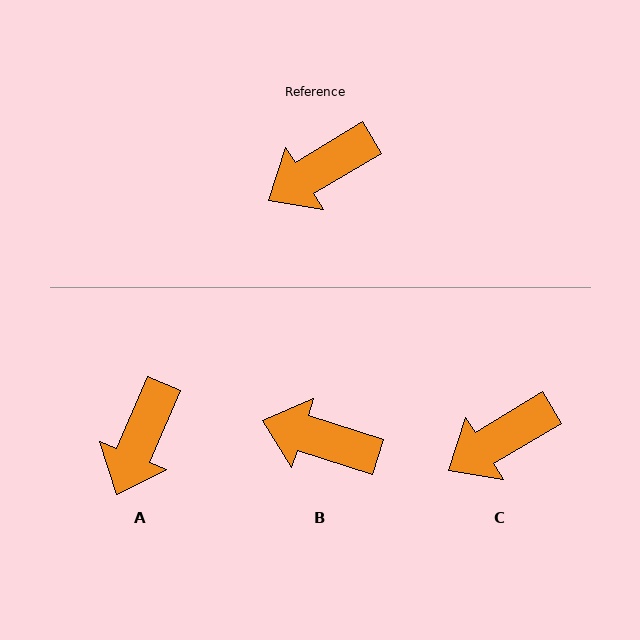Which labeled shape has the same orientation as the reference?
C.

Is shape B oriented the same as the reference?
No, it is off by about 49 degrees.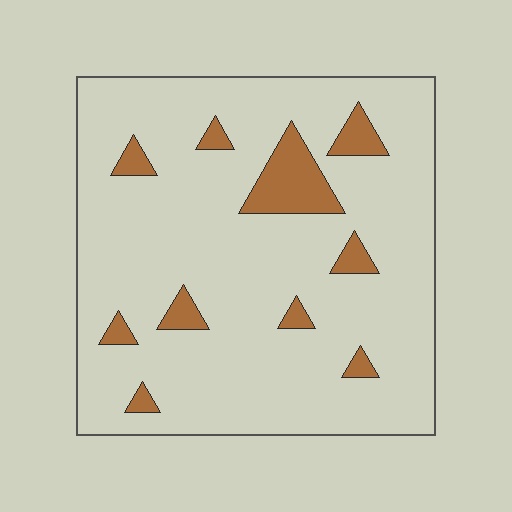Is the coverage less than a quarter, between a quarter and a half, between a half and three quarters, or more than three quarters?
Less than a quarter.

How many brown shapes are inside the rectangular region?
10.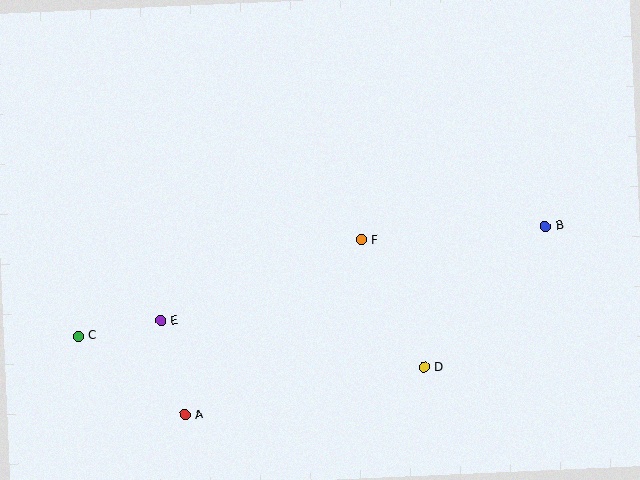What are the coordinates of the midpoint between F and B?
The midpoint between F and B is at (453, 233).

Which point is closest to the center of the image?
Point F at (361, 240) is closest to the center.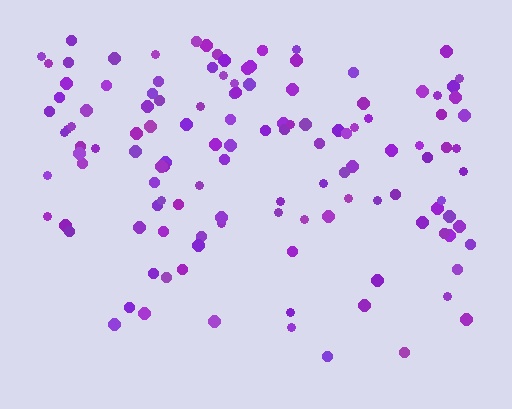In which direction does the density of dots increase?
From bottom to top, with the top side densest.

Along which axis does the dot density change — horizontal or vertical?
Vertical.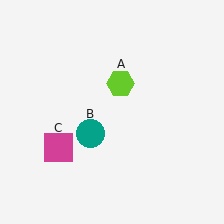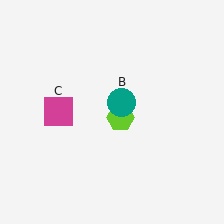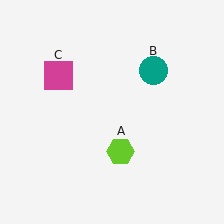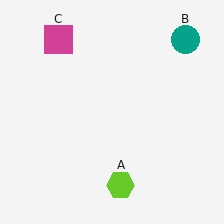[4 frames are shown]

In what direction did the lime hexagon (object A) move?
The lime hexagon (object A) moved down.